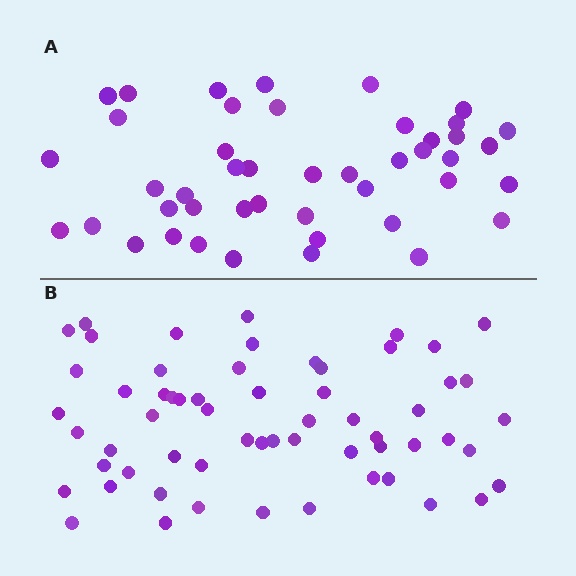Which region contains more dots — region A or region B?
Region B (the bottom region) has more dots.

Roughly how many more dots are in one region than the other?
Region B has approximately 15 more dots than region A.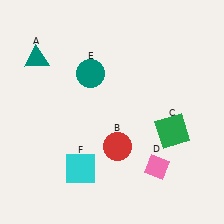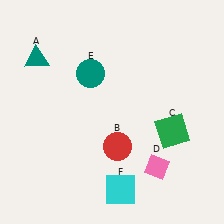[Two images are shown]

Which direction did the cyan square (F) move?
The cyan square (F) moved right.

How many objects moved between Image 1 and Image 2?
1 object moved between the two images.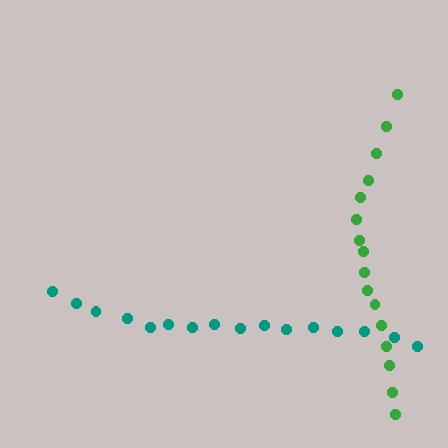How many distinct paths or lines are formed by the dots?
There are 2 distinct paths.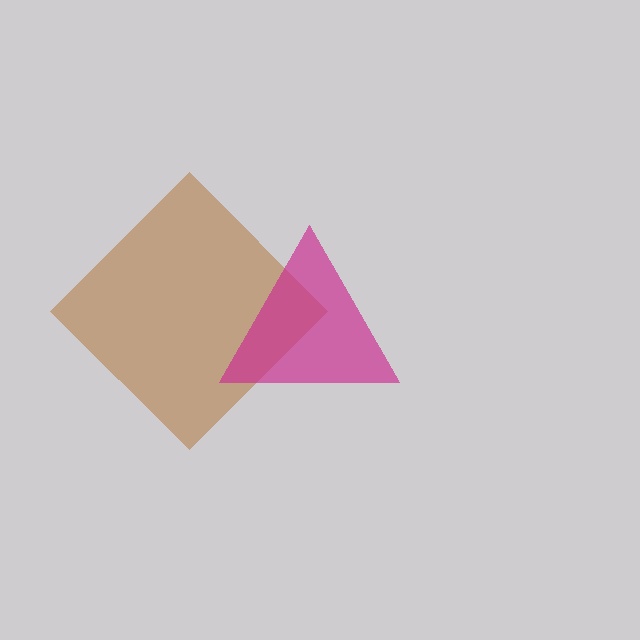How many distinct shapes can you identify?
There are 2 distinct shapes: a brown diamond, a magenta triangle.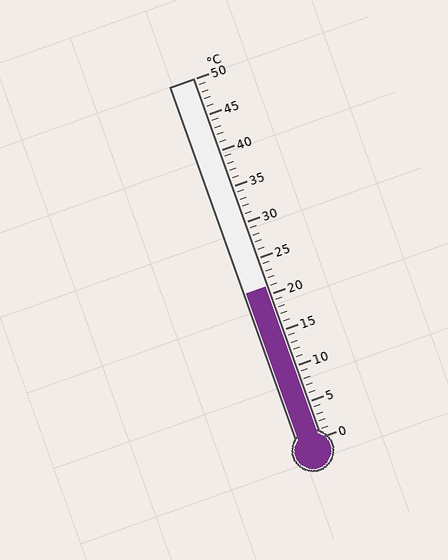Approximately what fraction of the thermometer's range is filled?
The thermometer is filled to approximately 40% of its range.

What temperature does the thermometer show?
The thermometer shows approximately 21°C.